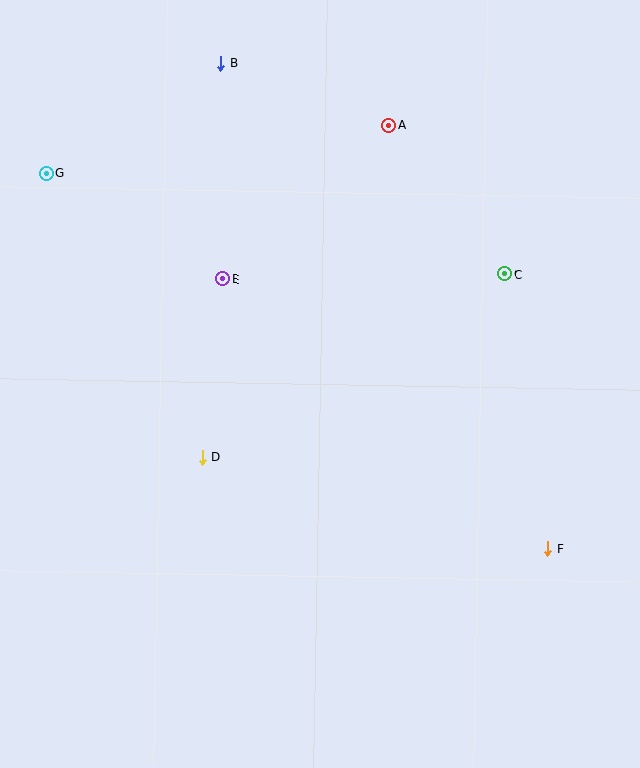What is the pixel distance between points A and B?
The distance between A and B is 179 pixels.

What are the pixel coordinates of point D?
Point D is at (202, 457).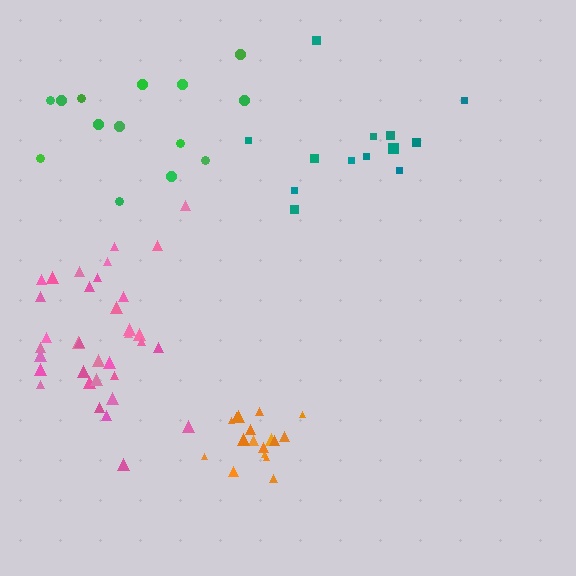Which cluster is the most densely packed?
Orange.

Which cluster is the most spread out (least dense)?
Green.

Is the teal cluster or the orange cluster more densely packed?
Orange.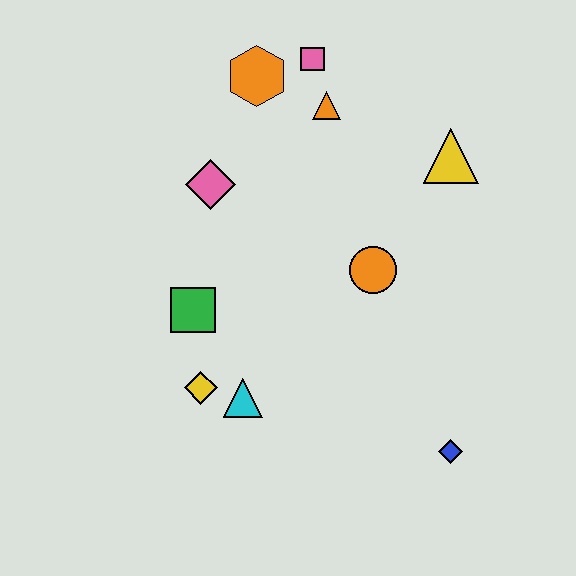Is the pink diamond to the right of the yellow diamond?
Yes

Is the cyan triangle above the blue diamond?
Yes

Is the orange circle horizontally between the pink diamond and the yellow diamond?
No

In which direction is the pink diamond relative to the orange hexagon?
The pink diamond is below the orange hexagon.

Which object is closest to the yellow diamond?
The cyan triangle is closest to the yellow diamond.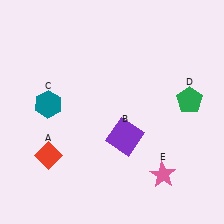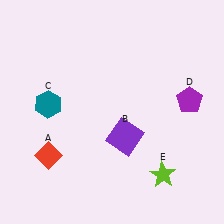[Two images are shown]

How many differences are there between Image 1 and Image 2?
There are 2 differences between the two images.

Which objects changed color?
D changed from green to purple. E changed from pink to lime.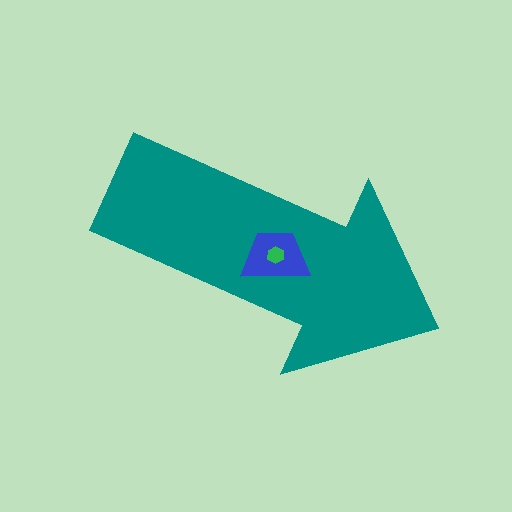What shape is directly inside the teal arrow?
The blue trapezoid.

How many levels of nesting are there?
3.